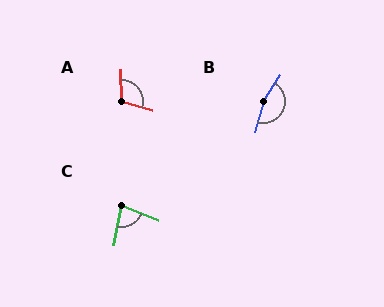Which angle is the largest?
B, at approximately 163 degrees.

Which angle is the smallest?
C, at approximately 78 degrees.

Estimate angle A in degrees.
Approximately 106 degrees.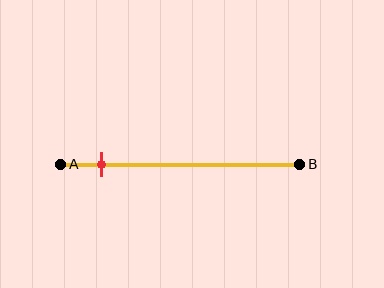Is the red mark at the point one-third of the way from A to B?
No, the mark is at about 15% from A, not at the 33% one-third point.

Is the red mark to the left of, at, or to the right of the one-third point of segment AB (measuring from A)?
The red mark is to the left of the one-third point of segment AB.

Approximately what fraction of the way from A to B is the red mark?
The red mark is approximately 15% of the way from A to B.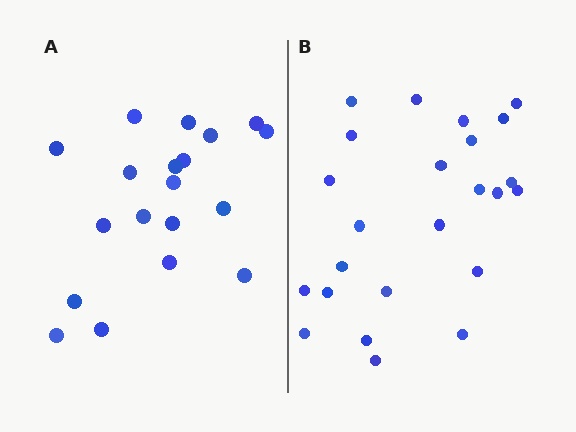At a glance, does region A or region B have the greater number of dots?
Region B (the right region) has more dots.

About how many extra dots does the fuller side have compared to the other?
Region B has about 5 more dots than region A.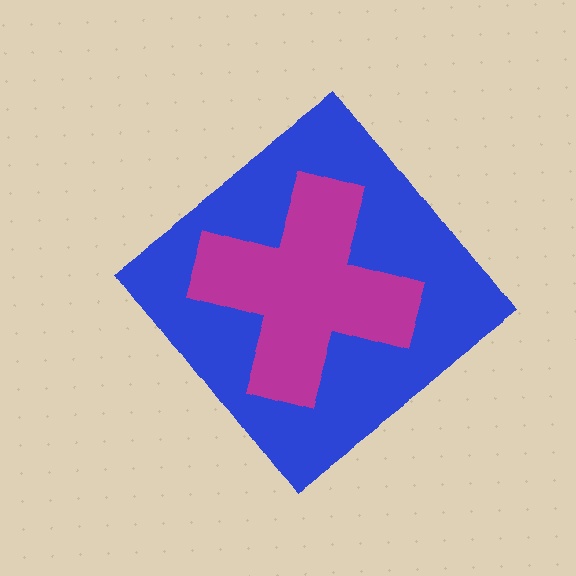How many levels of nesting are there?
2.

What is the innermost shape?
The magenta cross.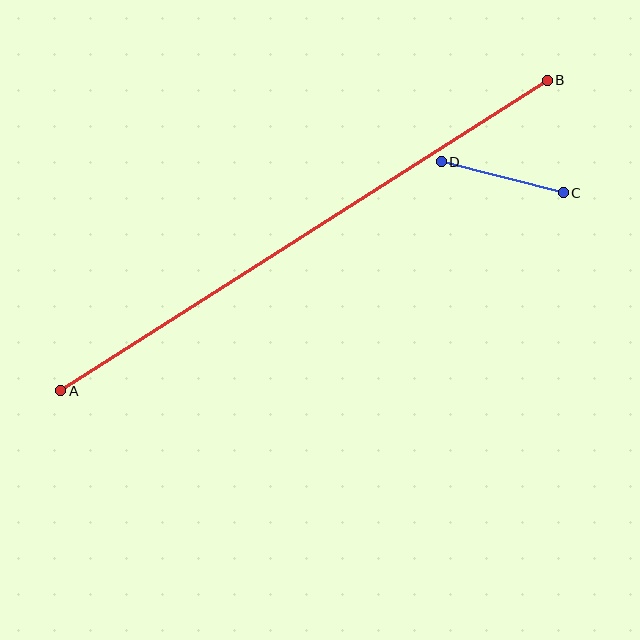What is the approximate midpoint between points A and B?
The midpoint is at approximately (304, 235) pixels.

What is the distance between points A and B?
The distance is approximately 577 pixels.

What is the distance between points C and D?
The distance is approximately 126 pixels.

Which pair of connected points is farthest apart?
Points A and B are farthest apart.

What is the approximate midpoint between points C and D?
The midpoint is at approximately (502, 177) pixels.